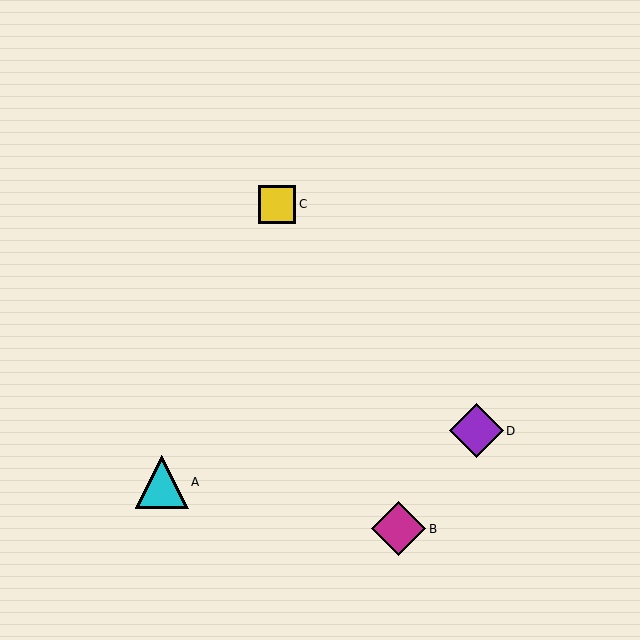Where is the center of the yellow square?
The center of the yellow square is at (277, 204).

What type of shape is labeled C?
Shape C is a yellow square.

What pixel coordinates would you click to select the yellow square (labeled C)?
Click at (277, 204) to select the yellow square C.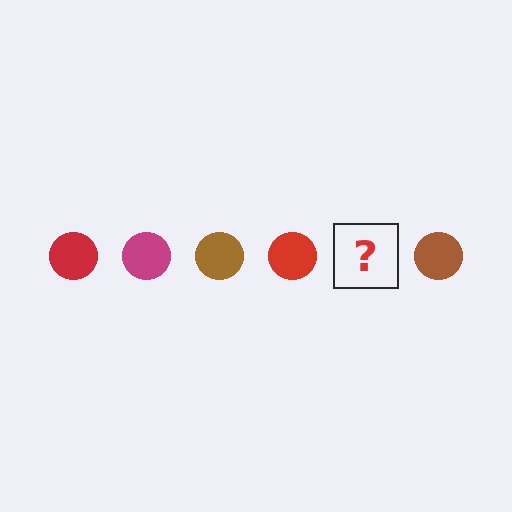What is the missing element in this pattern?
The missing element is a magenta circle.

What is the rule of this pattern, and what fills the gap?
The rule is that the pattern cycles through red, magenta, brown circles. The gap should be filled with a magenta circle.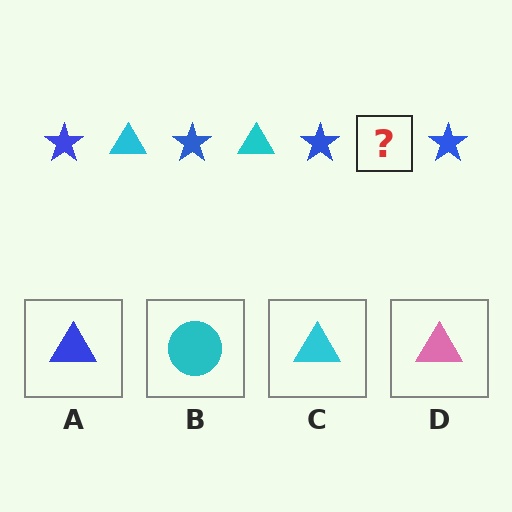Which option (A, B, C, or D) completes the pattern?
C.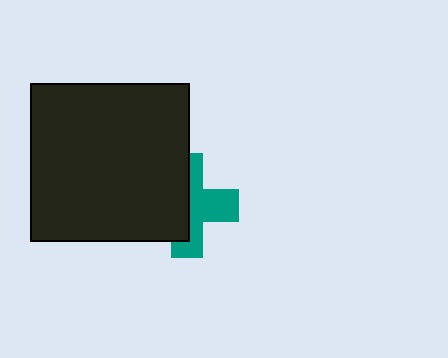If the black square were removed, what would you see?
You would see the complete teal cross.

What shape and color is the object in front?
The object in front is a black square.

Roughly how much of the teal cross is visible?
About half of it is visible (roughly 51%).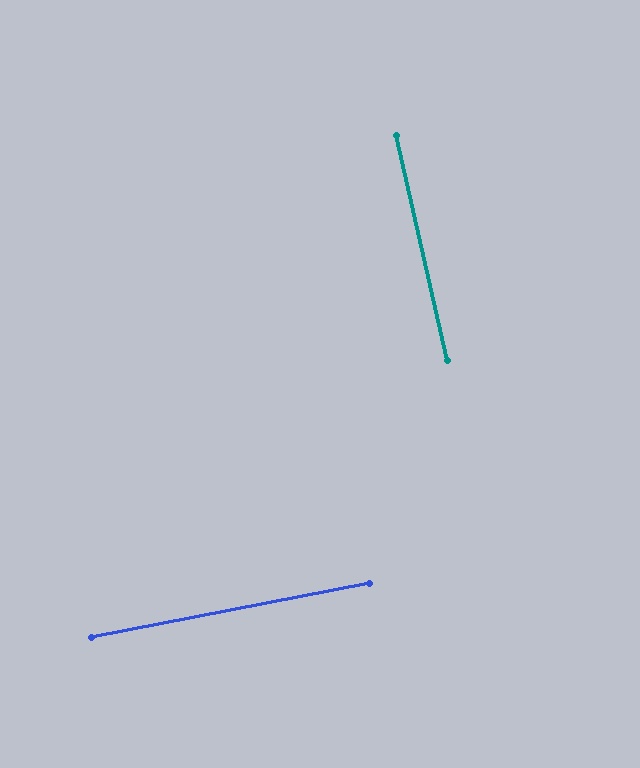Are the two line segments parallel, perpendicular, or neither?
Perpendicular — they meet at approximately 88°.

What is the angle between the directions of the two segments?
Approximately 88 degrees.